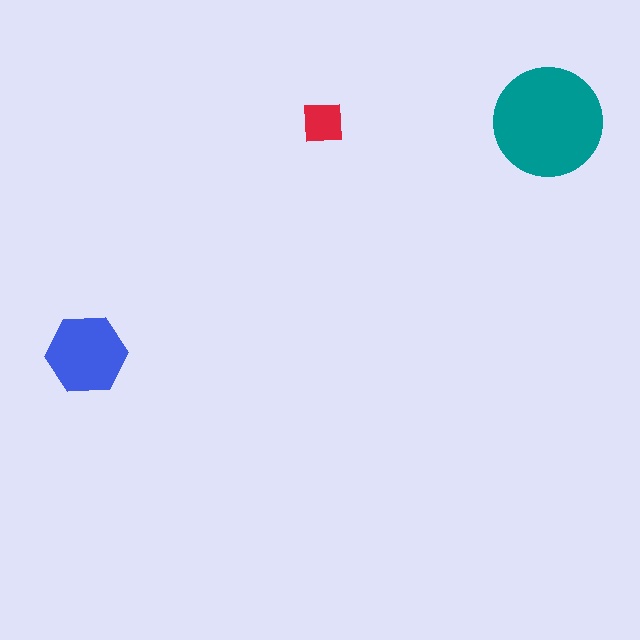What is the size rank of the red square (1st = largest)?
3rd.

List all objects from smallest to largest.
The red square, the blue hexagon, the teal circle.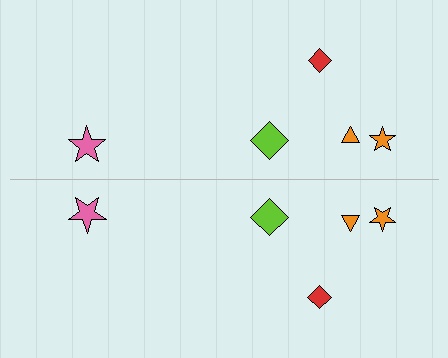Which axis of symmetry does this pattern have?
The pattern has a horizontal axis of symmetry running through the center of the image.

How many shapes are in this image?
There are 10 shapes in this image.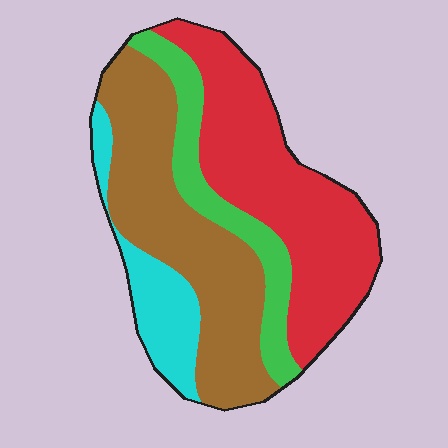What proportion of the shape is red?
Red takes up about three eighths (3/8) of the shape.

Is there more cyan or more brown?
Brown.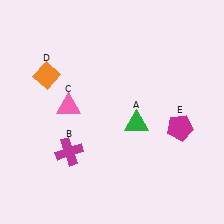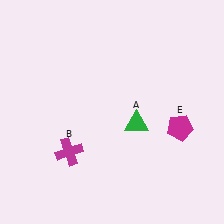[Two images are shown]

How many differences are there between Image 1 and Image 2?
There are 2 differences between the two images.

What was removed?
The pink triangle (C), the orange diamond (D) were removed in Image 2.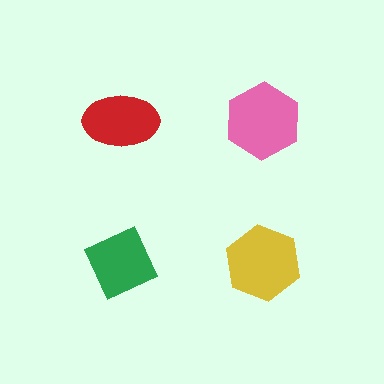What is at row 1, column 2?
A pink hexagon.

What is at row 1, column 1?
A red ellipse.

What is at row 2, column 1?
A green diamond.